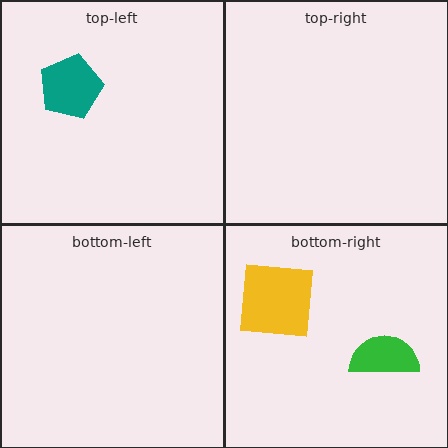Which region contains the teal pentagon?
The top-left region.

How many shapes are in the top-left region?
1.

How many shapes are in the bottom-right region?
2.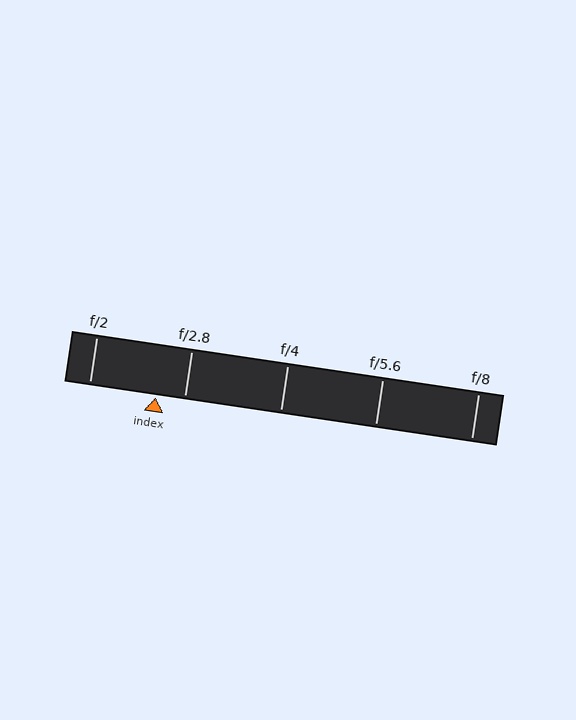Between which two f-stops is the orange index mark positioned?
The index mark is between f/2 and f/2.8.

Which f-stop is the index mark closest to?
The index mark is closest to f/2.8.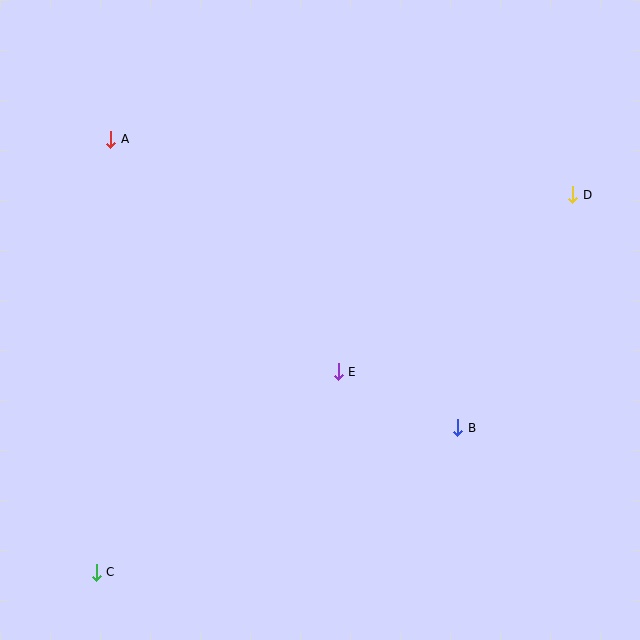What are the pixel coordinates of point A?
Point A is at (111, 139).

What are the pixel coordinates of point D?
Point D is at (573, 195).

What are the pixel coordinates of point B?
Point B is at (458, 428).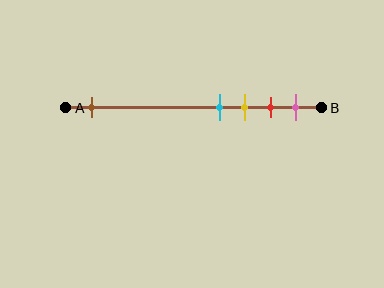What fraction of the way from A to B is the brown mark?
The brown mark is approximately 10% (0.1) of the way from A to B.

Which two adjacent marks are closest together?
The cyan and yellow marks are the closest adjacent pair.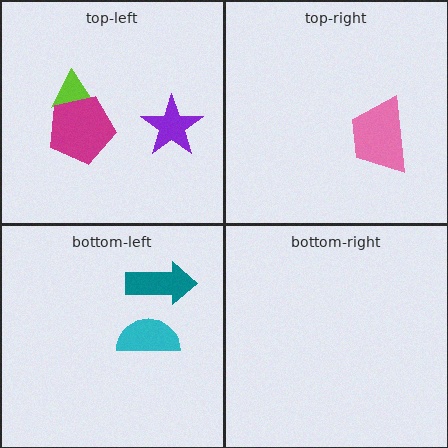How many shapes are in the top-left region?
3.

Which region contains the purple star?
The top-left region.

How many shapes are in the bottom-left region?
2.